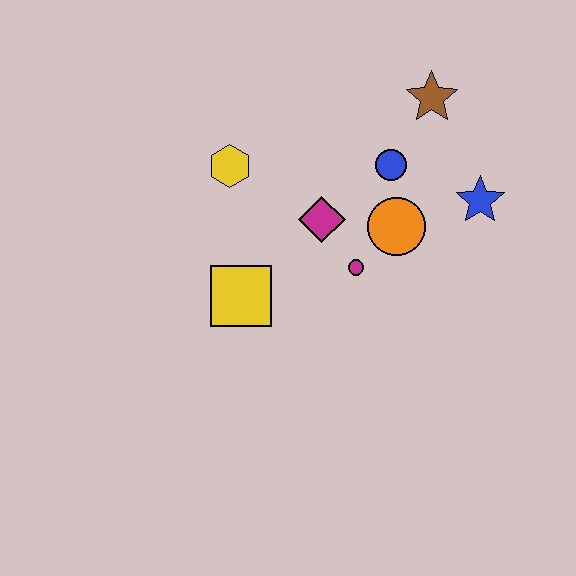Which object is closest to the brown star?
The blue circle is closest to the brown star.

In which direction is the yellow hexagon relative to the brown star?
The yellow hexagon is to the left of the brown star.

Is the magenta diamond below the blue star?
Yes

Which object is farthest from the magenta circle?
The brown star is farthest from the magenta circle.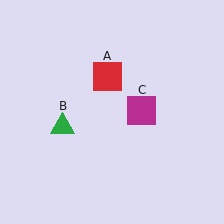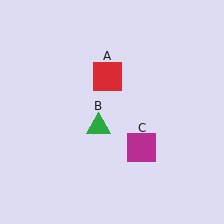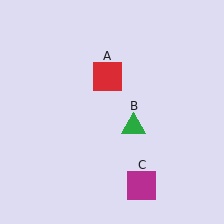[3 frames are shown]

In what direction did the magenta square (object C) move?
The magenta square (object C) moved down.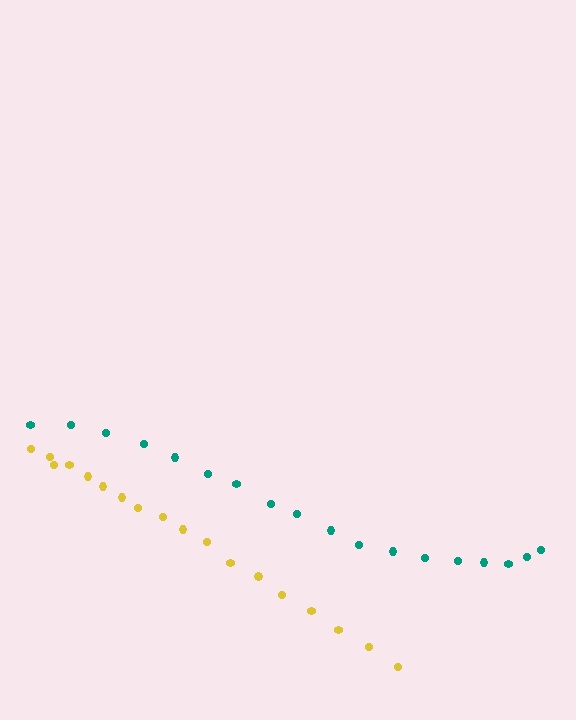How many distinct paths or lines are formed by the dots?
There are 2 distinct paths.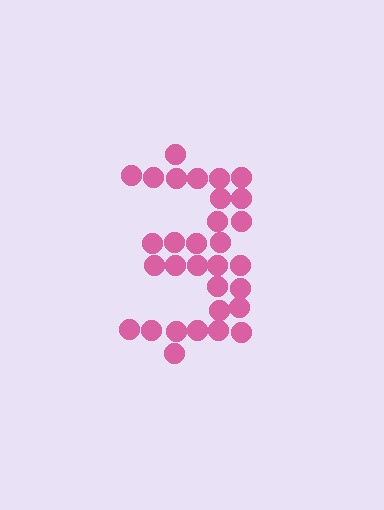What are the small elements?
The small elements are circles.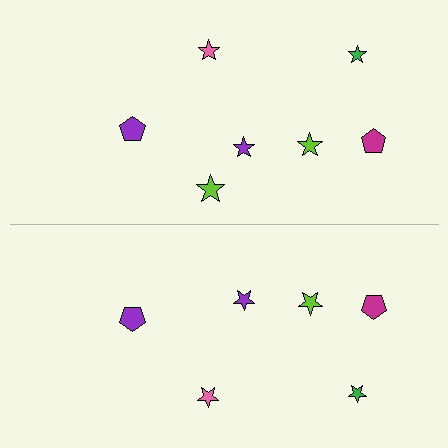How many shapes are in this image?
There are 13 shapes in this image.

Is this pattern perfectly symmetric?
No, the pattern is not perfectly symmetric. A lime star is missing from the bottom side.